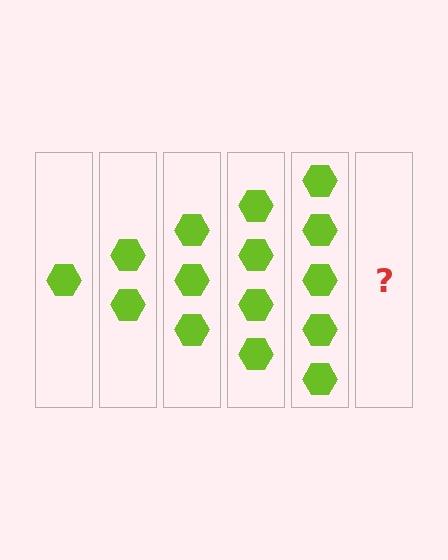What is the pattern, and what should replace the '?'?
The pattern is that each step adds one more hexagon. The '?' should be 6 hexagons.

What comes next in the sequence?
The next element should be 6 hexagons.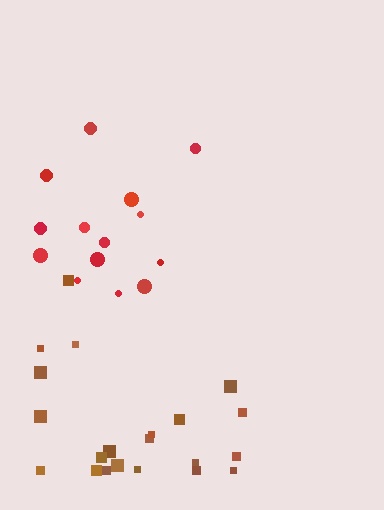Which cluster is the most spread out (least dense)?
Brown.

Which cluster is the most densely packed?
Red.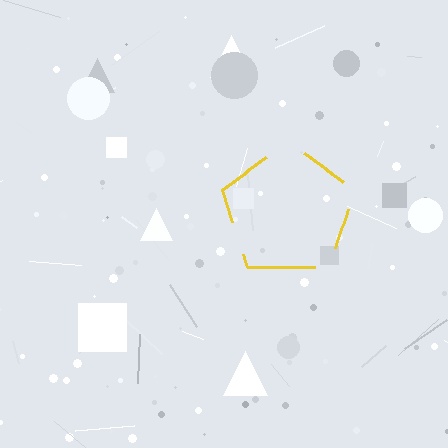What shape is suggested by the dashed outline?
The dashed outline suggests a pentagon.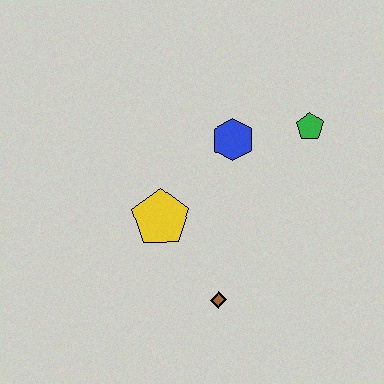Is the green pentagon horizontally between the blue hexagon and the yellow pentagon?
No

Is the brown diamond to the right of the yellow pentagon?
Yes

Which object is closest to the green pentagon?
The blue hexagon is closest to the green pentagon.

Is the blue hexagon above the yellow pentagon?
Yes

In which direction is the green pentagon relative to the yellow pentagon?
The green pentagon is to the right of the yellow pentagon.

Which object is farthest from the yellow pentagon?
The green pentagon is farthest from the yellow pentagon.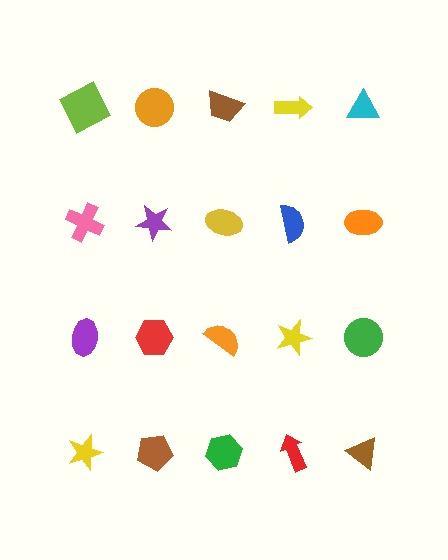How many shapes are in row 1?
5 shapes.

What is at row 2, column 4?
A blue semicircle.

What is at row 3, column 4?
A yellow star.